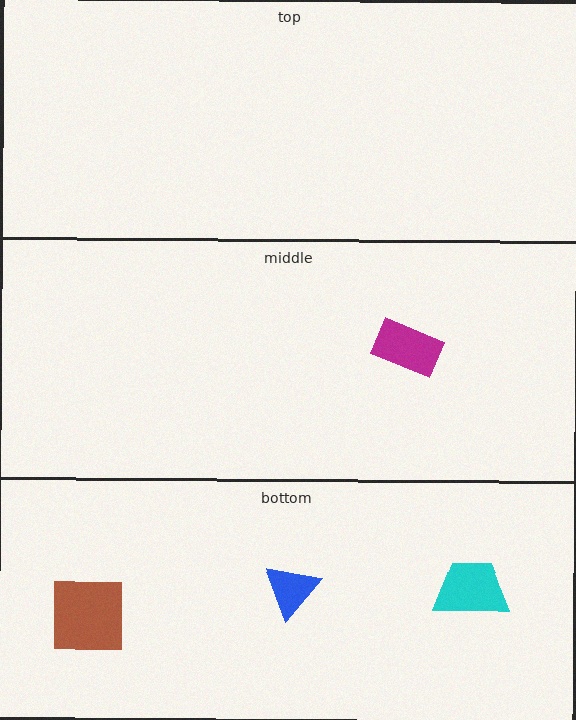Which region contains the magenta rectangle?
The middle region.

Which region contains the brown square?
The bottom region.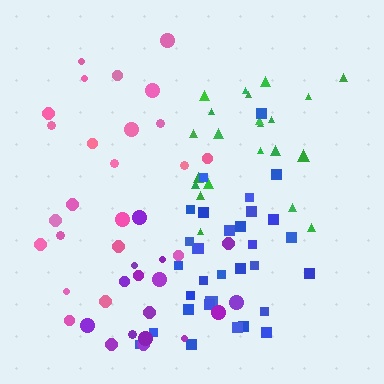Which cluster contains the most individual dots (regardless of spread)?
Blue (33).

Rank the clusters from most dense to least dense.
green, blue, purple, pink.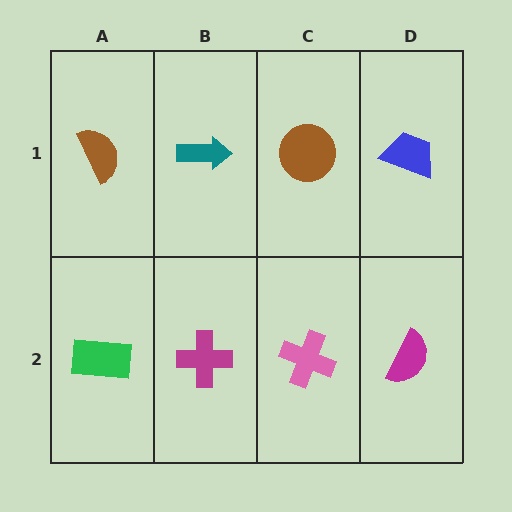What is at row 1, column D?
A blue trapezoid.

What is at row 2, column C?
A pink cross.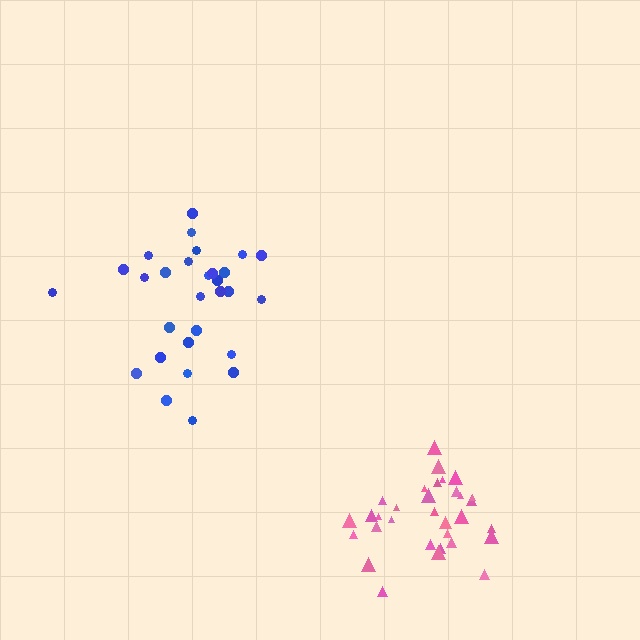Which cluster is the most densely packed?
Pink.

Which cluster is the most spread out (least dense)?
Blue.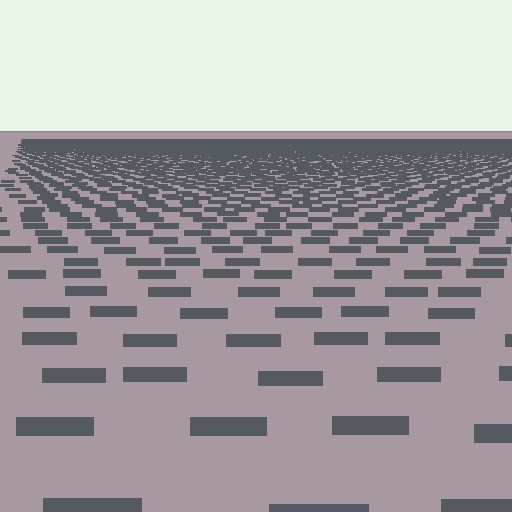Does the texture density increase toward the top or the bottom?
Density increases toward the top.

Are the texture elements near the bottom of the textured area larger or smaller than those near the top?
Larger. Near the bottom, elements are closer to the viewer and appear at a bigger on-screen size.